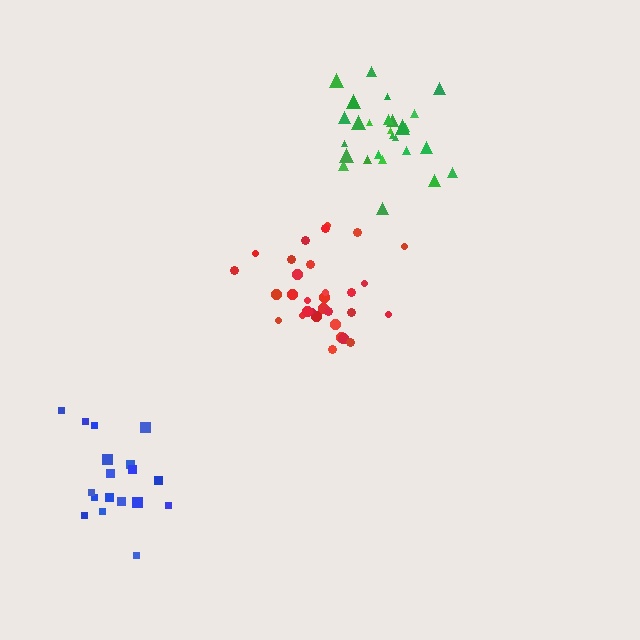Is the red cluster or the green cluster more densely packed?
Green.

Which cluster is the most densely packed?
Green.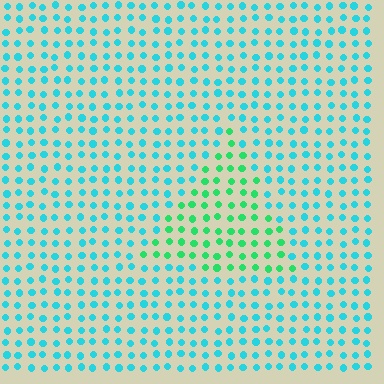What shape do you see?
I see a triangle.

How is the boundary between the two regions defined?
The boundary is defined purely by a slight shift in hue (about 43 degrees). Spacing, size, and orientation are identical on both sides.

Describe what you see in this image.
The image is filled with small cyan elements in a uniform arrangement. A triangle-shaped region is visible where the elements are tinted to a slightly different hue, forming a subtle color boundary.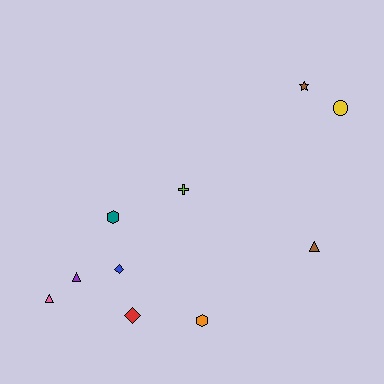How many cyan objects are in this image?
There are no cyan objects.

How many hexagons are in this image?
There are 2 hexagons.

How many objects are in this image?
There are 10 objects.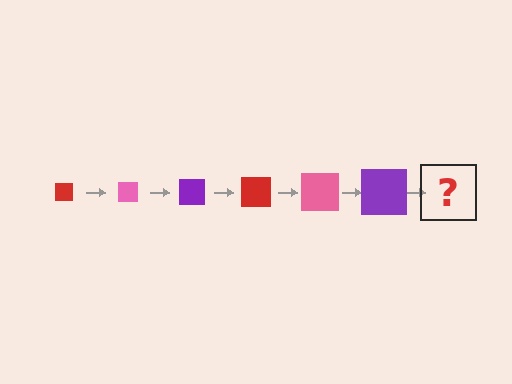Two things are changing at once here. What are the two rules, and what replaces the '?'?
The two rules are that the square grows larger each step and the color cycles through red, pink, and purple. The '?' should be a red square, larger than the previous one.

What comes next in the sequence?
The next element should be a red square, larger than the previous one.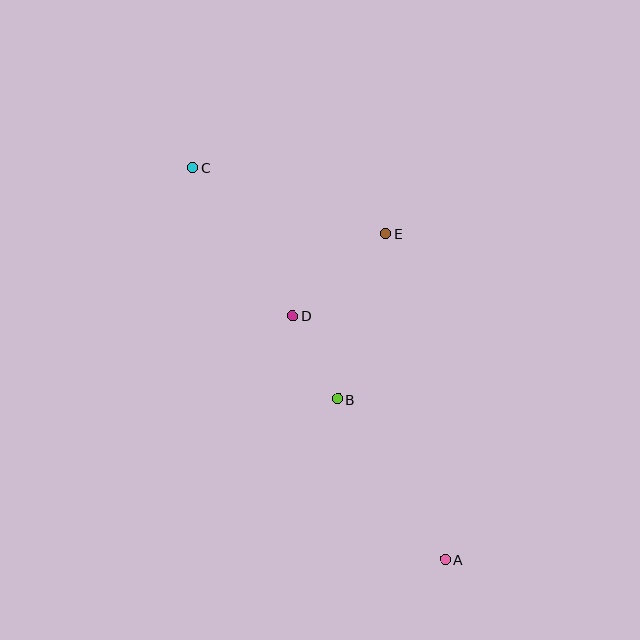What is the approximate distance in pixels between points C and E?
The distance between C and E is approximately 204 pixels.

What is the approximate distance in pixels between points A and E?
The distance between A and E is approximately 331 pixels.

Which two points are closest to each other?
Points B and D are closest to each other.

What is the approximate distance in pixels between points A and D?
The distance between A and D is approximately 287 pixels.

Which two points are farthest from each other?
Points A and C are farthest from each other.